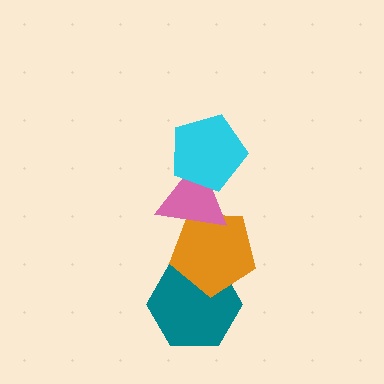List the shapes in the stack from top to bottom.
From top to bottom: the cyan pentagon, the pink triangle, the orange pentagon, the teal hexagon.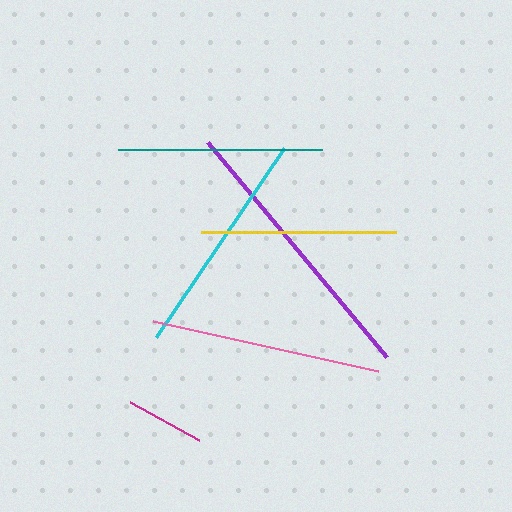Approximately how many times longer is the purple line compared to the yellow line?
The purple line is approximately 1.4 times the length of the yellow line.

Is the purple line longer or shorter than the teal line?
The purple line is longer than the teal line.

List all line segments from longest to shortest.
From longest to shortest: purple, pink, cyan, teal, yellow, magenta.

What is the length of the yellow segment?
The yellow segment is approximately 195 pixels long.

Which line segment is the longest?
The purple line is the longest at approximately 280 pixels.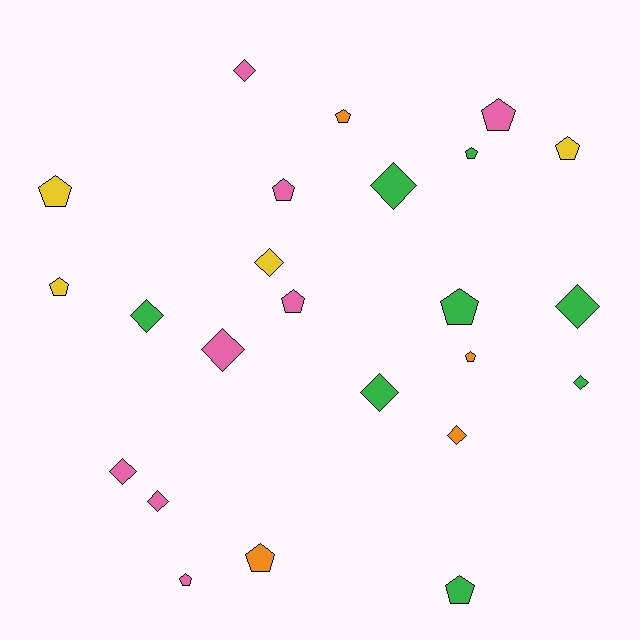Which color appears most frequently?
Green, with 8 objects.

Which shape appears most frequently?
Pentagon, with 13 objects.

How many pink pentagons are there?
There are 4 pink pentagons.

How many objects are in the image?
There are 24 objects.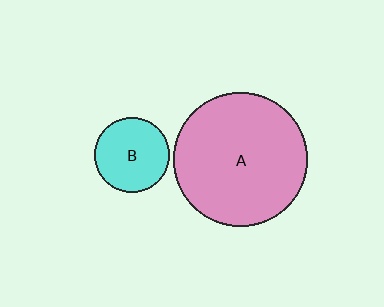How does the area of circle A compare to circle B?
Approximately 3.2 times.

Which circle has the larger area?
Circle A (pink).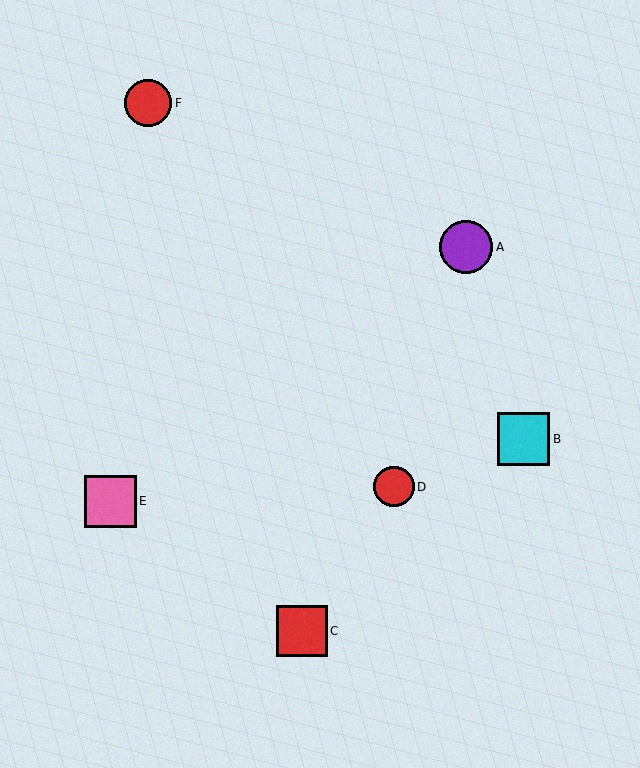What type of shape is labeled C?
Shape C is a red square.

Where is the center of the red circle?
The center of the red circle is at (394, 487).